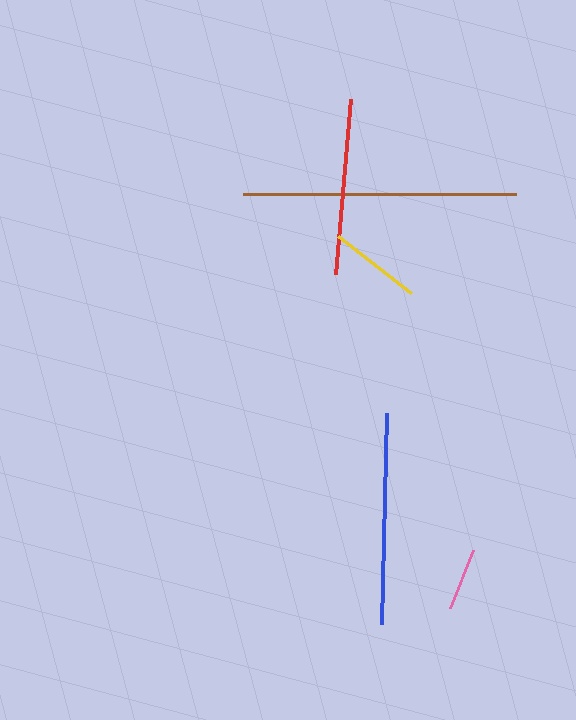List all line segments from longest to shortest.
From longest to shortest: brown, blue, red, yellow, pink.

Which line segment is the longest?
The brown line is the longest at approximately 273 pixels.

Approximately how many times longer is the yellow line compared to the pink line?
The yellow line is approximately 1.5 times the length of the pink line.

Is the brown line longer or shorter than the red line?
The brown line is longer than the red line.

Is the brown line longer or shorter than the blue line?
The brown line is longer than the blue line.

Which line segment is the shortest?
The pink line is the shortest at approximately 62 pixels.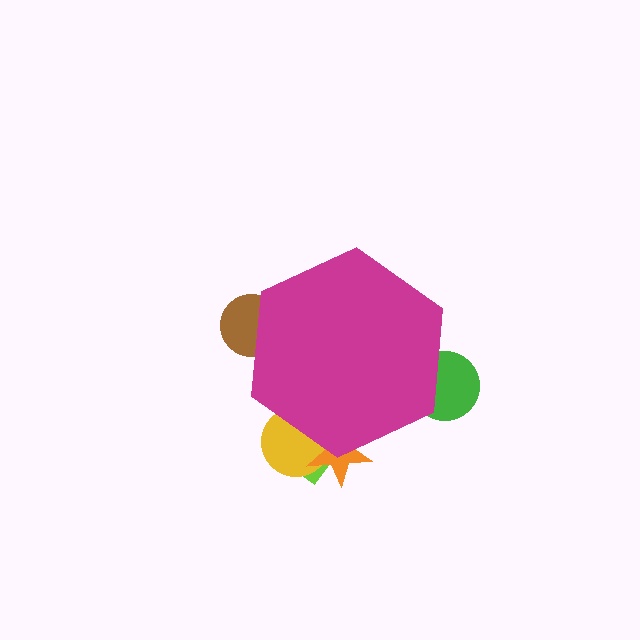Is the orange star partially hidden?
Yes, the orange star is partially hidden behind the magenta hexagon.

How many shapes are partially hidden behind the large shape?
5 shapes are partially hidden.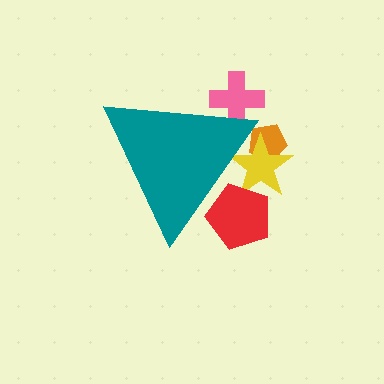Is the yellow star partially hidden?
Yes, the yellow star is partially hidden behind the teal triangle.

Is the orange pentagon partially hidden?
Yes, the orange pentagon is partially hidden behind the teal triangle.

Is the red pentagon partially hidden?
Yes, the red pentagon is partially hidden behind the teal triangle.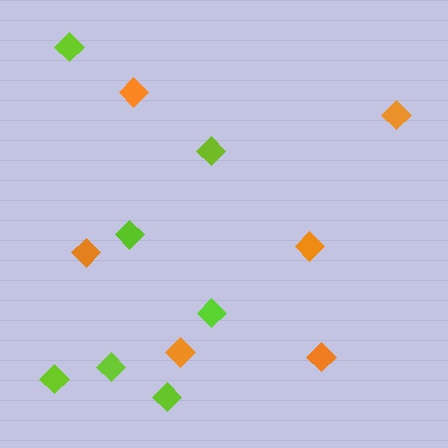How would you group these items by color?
There are 2 groups: one group of lime diamonds (7) and one group of orange diamonds (6).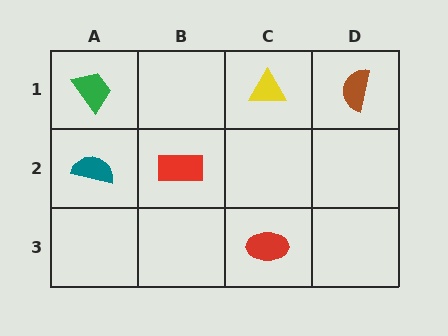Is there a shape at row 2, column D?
No, that cell is empty.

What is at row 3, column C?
A red ellipse.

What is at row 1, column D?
A brown semicircle.